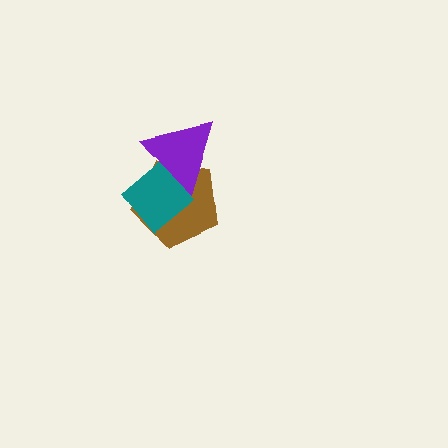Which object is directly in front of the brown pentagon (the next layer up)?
The teal diamond is directly in front of the brown pentagon.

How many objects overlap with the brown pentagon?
2 objects overlap with the brown pentagon.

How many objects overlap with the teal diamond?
2 objects overlap with the teal diamond.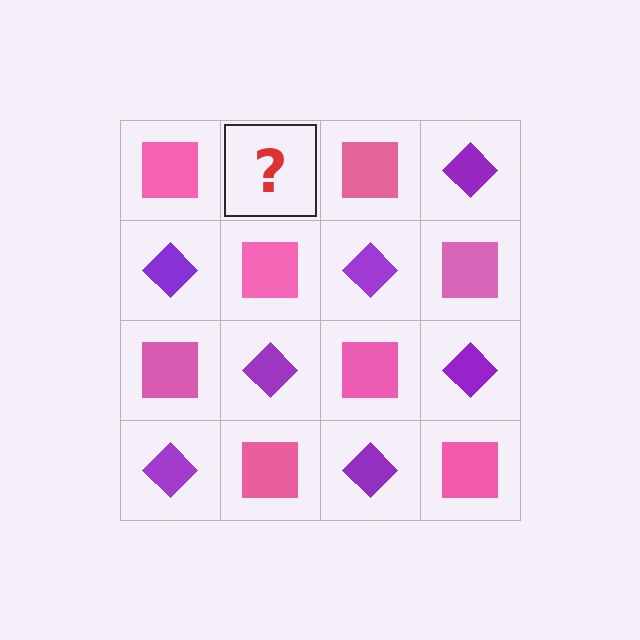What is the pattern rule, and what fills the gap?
The rule is that it alternates pink square and purple diamond in a checkerboard pattern. The gap should be filled with a purple diamond.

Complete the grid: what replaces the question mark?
The question mark should be replaced with a purple diamond.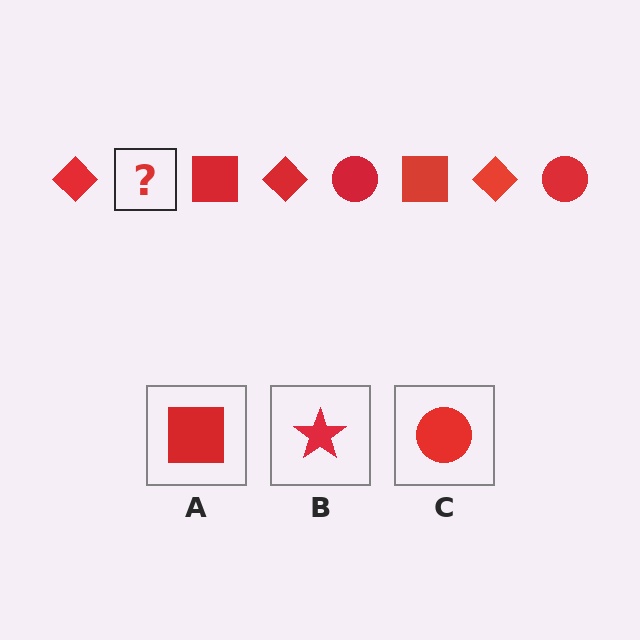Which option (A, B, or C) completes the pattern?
C.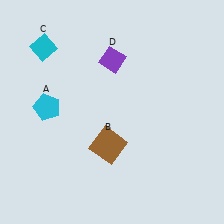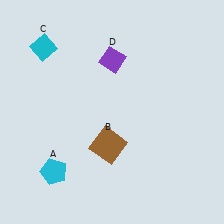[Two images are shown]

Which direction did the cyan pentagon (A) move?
The cyan pentagon (A) moved down.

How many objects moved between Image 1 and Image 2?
1 object moved between the two images.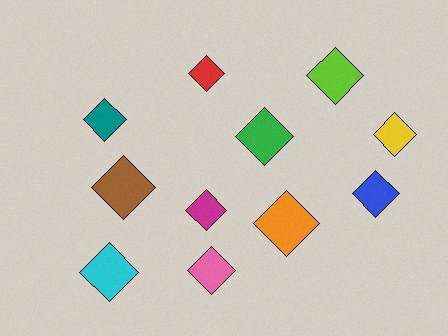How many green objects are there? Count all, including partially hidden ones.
There is 1 green object.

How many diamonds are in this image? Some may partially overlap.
There are 11 diamonds.